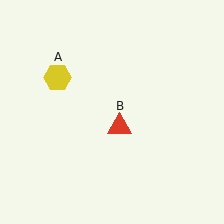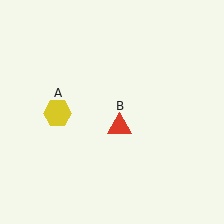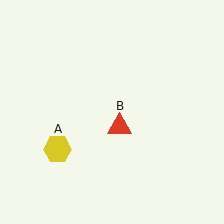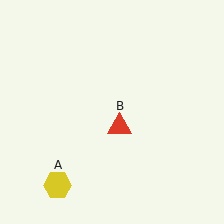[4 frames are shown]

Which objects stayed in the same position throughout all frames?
Red triangle (object B) remained stationary.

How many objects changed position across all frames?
1 object changed position: yellow hexagon (object A).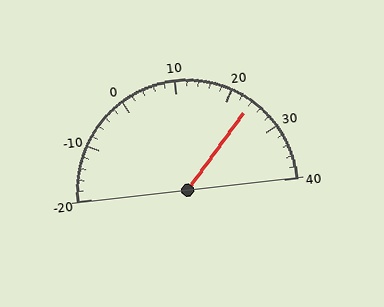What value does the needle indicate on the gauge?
The needle indicates approximately 24.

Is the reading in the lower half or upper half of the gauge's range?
The reading is in the upper half of the range (-20 to 40).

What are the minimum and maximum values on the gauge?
The gauge ranges from -20 to 40.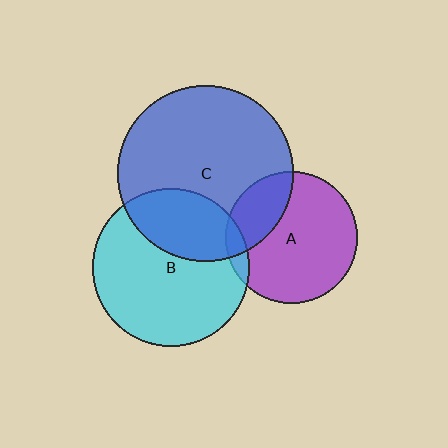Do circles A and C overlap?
Yes.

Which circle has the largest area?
Circle C (blue).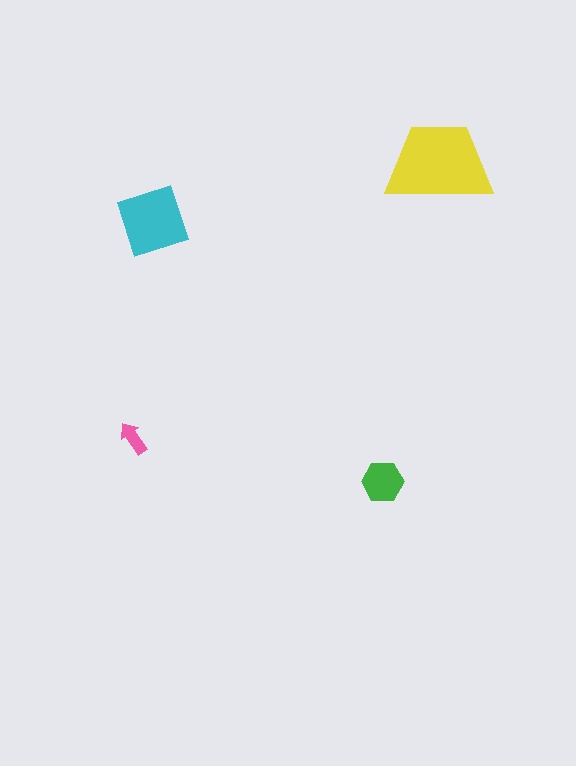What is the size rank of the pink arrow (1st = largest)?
4th.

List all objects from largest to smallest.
The yellow trapezoid, the cyan diamond, the green hexagon, the pink arrow.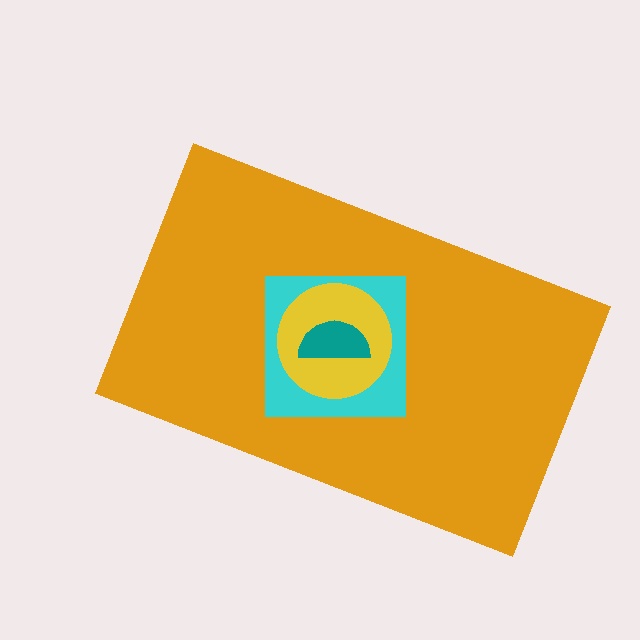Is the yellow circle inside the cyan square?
Yes.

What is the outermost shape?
The orange rectangle.